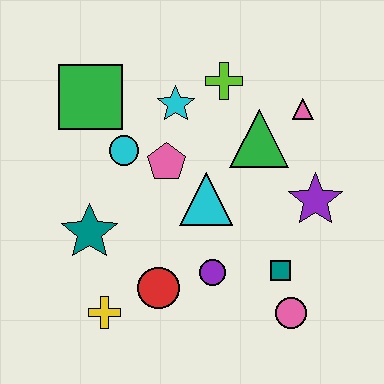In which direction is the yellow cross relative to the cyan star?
The yellow cross is below the cyan star.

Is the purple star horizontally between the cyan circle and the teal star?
No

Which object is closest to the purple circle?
The red circle is closest to the purple circle.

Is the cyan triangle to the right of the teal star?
Yes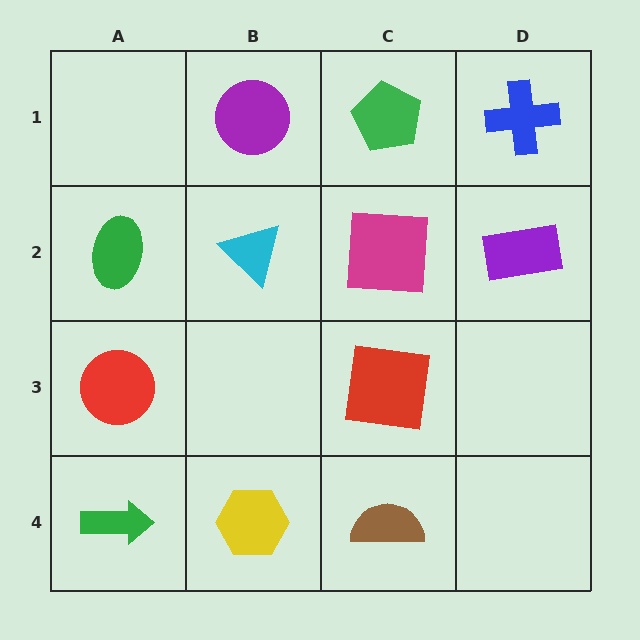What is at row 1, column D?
A blue cross.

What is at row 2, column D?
A purple rectangle.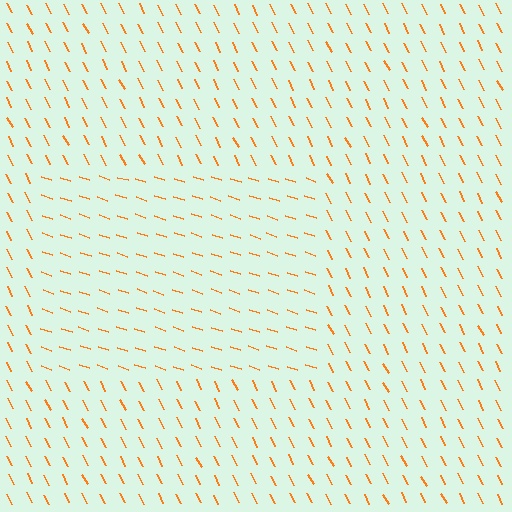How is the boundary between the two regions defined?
The boundary is defined purely by a change in line orientation (approximately 45 degrees difference). All lines are the same color and thickness.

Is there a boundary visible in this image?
Yes, there is a texture boundary formed by a change in line orientation.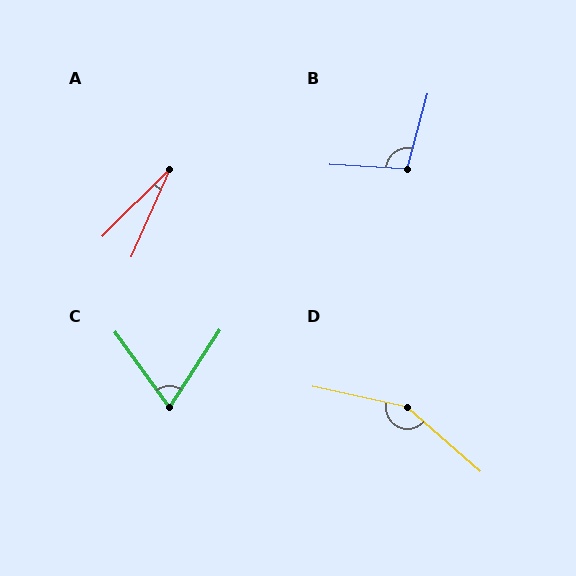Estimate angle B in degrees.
Approximately 102 degrees.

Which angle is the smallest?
A, at approximately 22 degrees.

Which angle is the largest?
D, at approximately 151 degrees.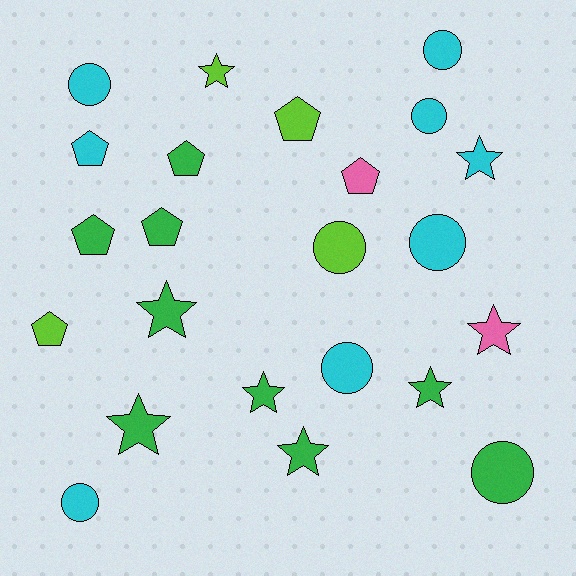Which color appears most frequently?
Green, with 9 objects.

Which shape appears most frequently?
Circle, with 8 objects.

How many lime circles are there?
There is 1 lime circle.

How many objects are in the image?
There are 23 objects.